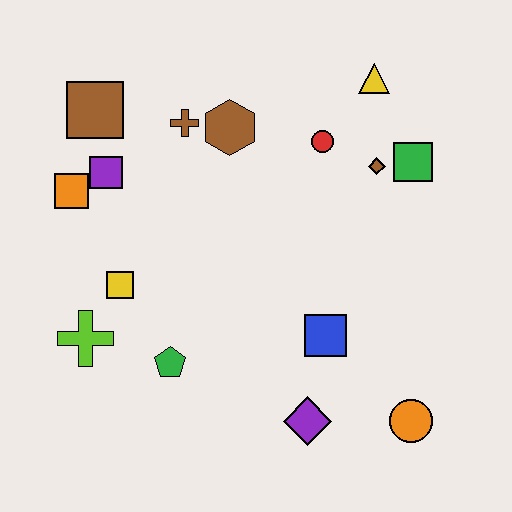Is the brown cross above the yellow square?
Yes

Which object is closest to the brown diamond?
The green square is closest to the brown diamond.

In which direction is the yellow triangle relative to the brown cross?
The yellow triangle is to the right of the brown cross.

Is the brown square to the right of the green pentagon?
No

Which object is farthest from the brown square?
The orange circle is farthest from the brown square.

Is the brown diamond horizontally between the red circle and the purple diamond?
No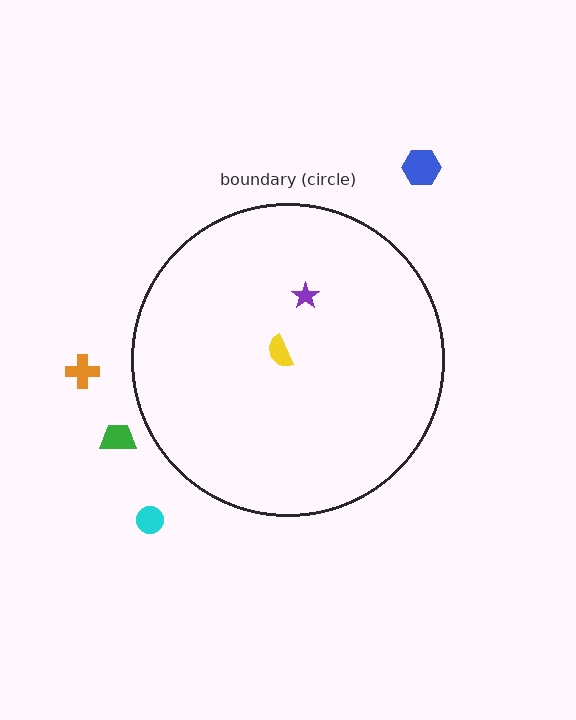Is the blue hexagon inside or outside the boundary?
Outside.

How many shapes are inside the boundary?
2 inside, 4 outside.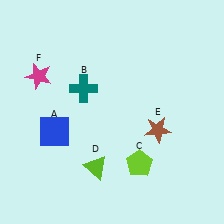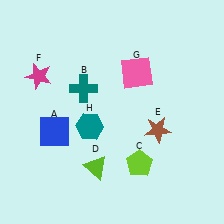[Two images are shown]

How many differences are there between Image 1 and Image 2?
There are 2 differences between the two images.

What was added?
A pink square (G), a teal hexagon (H) were added in Image 2.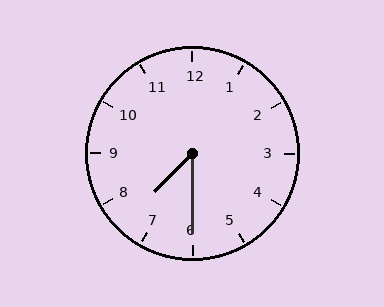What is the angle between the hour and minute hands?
Approximately 45 degrees.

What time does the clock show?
7:30.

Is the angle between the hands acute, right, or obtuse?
It is acute.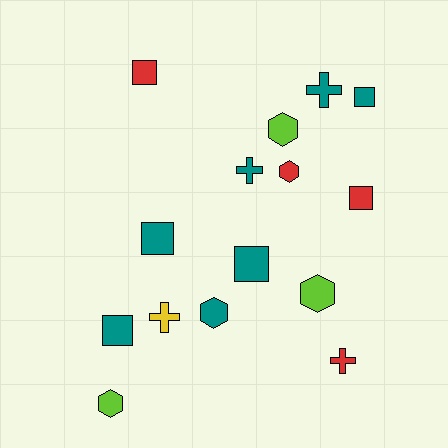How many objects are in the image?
There are 15 objects.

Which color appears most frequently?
Teal, with 7 objects.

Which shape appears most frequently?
Square, with 6 objects.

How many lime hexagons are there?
There are 3 lime hexagons.